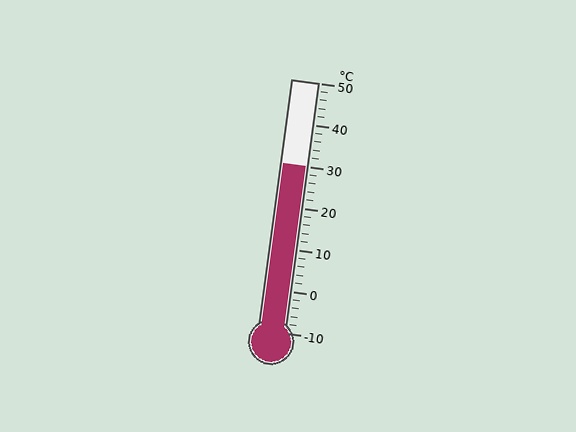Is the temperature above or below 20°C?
The temperature is above 20°C.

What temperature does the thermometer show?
The thermometer shows approximately 30°C.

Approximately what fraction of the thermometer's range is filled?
The thermometer is filled to approximately 65% of its range.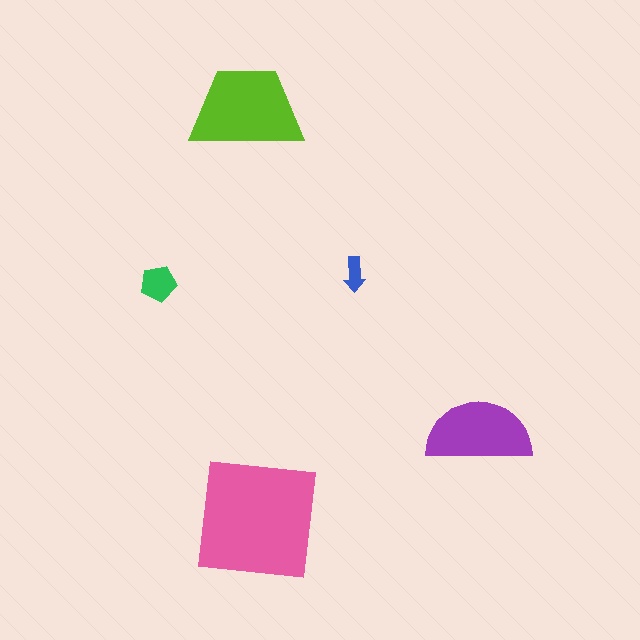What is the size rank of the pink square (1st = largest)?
1st.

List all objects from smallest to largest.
The blue arrow, the green pentagon, the purple semicircle, the lime trapezoid, the pink square.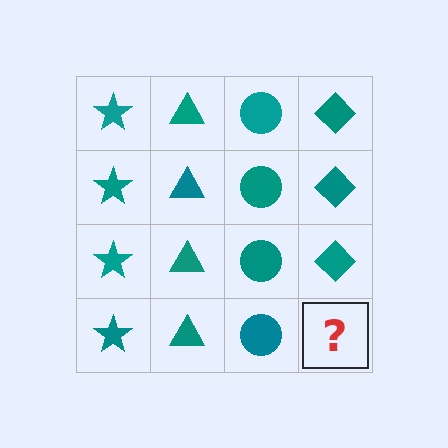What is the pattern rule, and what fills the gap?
The rule is that each column has a consistent shape. The gap should be filled with a teal diamond.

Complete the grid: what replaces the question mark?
The question mark should be replaced with a teal diamond.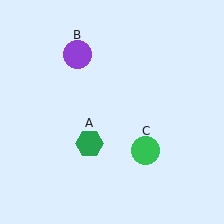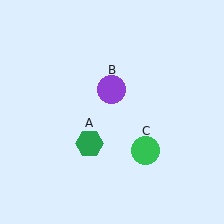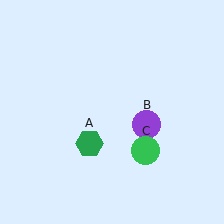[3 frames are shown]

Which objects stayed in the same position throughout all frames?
Green hexagon (object A) and green circle (object C) remained stationary.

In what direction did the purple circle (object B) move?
The purple circle (object B) moved down and to the right.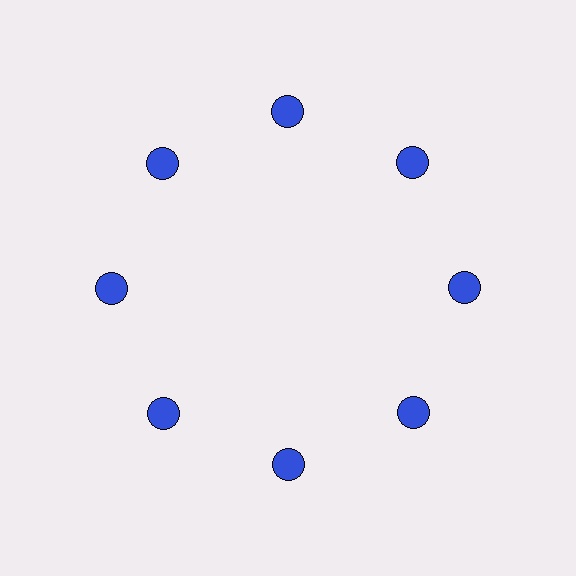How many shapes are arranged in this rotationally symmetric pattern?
There are 8 shapes, arranged in 8 groups of 1.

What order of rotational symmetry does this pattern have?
This pattern has 8-fold rotational symmetry.